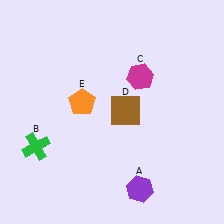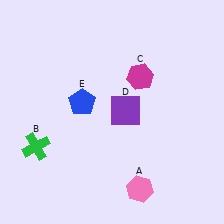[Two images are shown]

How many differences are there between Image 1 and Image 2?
There are 3 differences between the two images.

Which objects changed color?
A changed from purple to pink. D changed from brown to purple. E changed from orange to blue.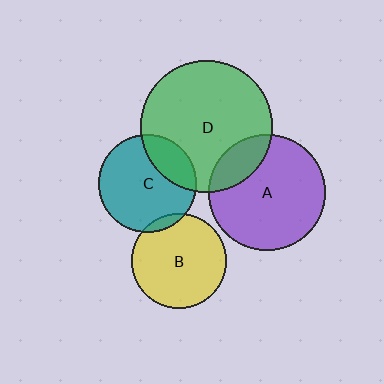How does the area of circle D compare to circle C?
Approximately 1.8 times.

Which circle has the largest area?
Circle D (green).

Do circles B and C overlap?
Yes.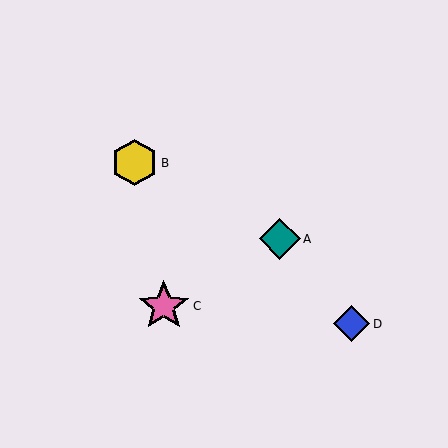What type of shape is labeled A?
Shape A is a teal diamond.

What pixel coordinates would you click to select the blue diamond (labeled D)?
Click at (352, 324) to select the blue diamond D.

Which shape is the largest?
The pink star (labeled C) is the largest.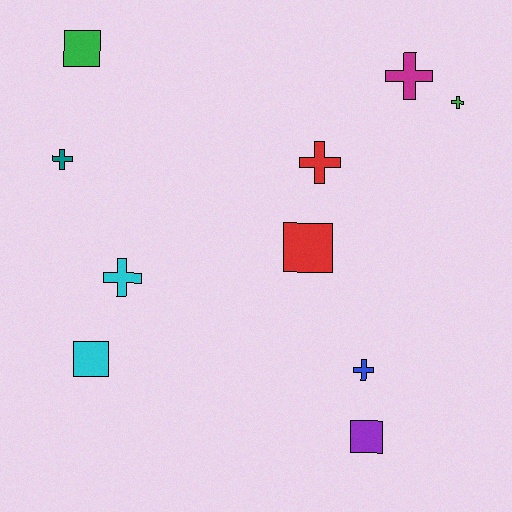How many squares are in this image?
There are 4 squares.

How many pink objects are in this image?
There are no pink objects.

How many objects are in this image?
There are 10 objects.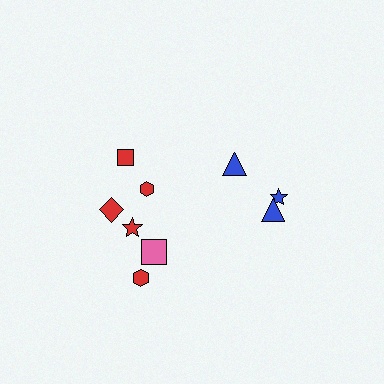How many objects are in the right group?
There are 3 objects.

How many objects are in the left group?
There are 6 objects.